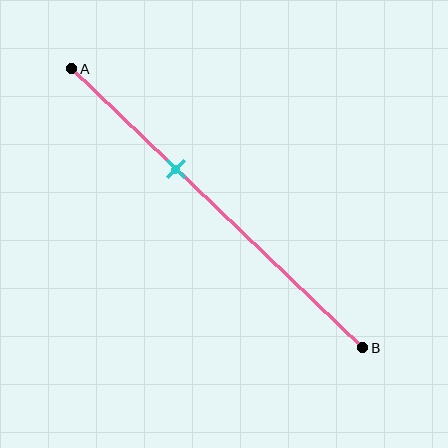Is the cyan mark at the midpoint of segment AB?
No, the mark is at about 35% from A, not at the 50% midpoint.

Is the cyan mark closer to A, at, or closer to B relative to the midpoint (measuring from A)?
The cyan mark is closer to point A than the midpoint of segment AB.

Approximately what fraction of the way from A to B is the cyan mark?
The cyan mark is approximately 35% of the way from A to B.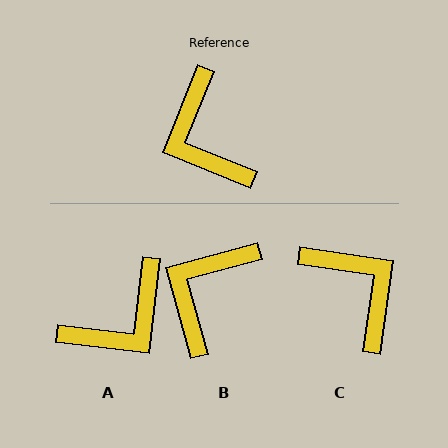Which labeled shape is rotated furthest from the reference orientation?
C, about 166 degrees away.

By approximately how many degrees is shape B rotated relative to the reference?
Approximately 53 degrees clockwise.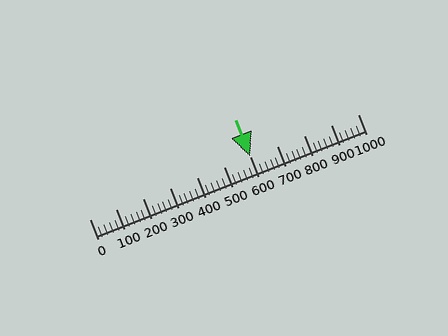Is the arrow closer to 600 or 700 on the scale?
The arrow is closer to 600.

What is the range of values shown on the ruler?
The ruler shows values from 0 to 1000.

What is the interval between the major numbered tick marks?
The major tick marks are spaced 100 units apart.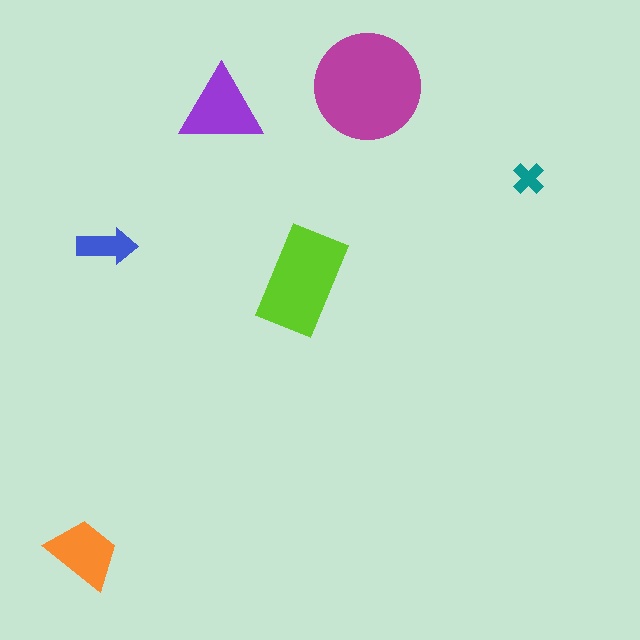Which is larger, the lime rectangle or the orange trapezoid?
The lime rectangle.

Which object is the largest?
The magenta circle.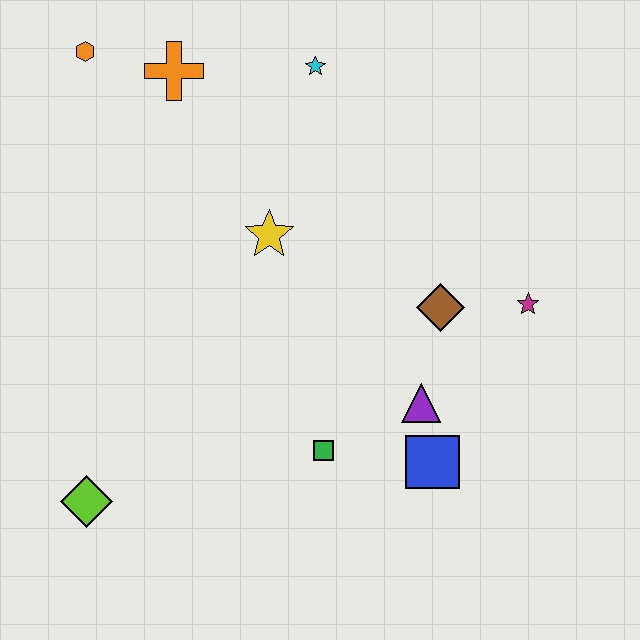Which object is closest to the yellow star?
The cyan star is closest to the yellow star.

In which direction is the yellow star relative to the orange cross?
The yellow star is below the orange cross.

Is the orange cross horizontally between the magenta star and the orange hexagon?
Yes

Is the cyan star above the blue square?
Yes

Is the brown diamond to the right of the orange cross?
Yes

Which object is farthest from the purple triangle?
The orange hexagon is farthest from the purple triangle.